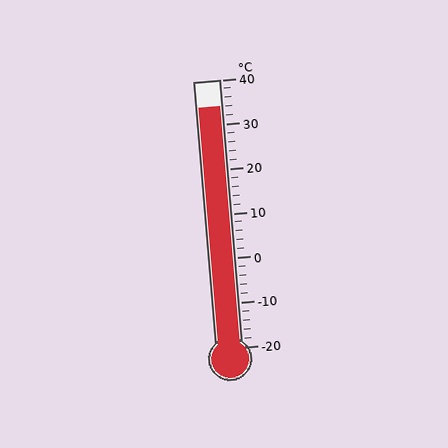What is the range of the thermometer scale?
The thermometer scale ranges from -20°C to 40°C.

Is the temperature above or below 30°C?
The temperature is above 30°C.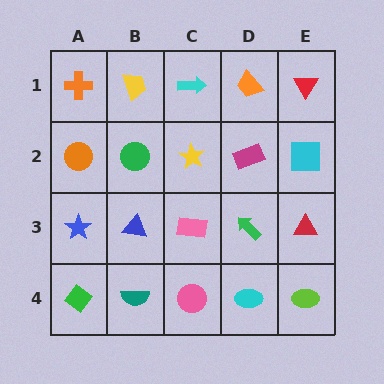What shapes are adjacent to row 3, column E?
A cyan square (row 2, column E), a lime ellipse (row 4, column E), a green arrow (row 3, column D).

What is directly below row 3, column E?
A lime ellipse.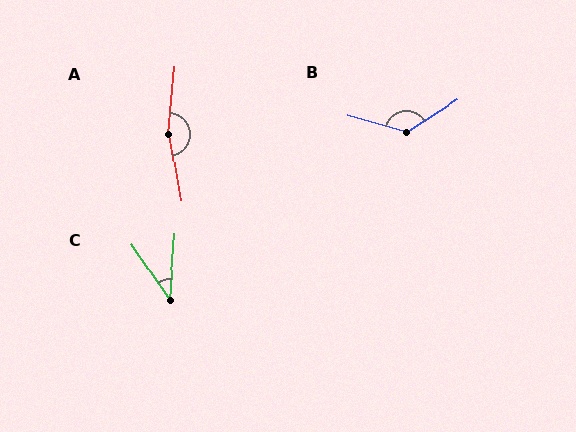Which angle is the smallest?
C, at approximately 38 degrees.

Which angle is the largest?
A, at approximately 164 degrees.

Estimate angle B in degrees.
Approximately 133 degrees.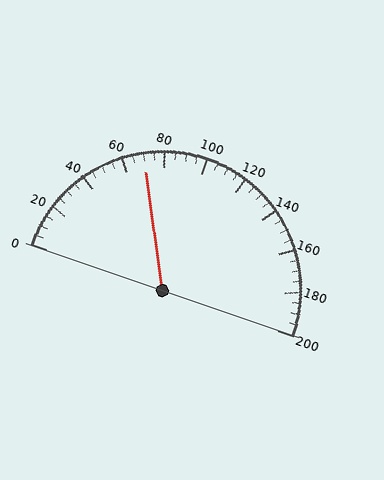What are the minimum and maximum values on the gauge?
The gauge ranges from 0 to 200.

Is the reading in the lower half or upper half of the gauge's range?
The reading is in the lower half of the range (0 to 200).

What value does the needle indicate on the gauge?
The needle indicates approximately 70.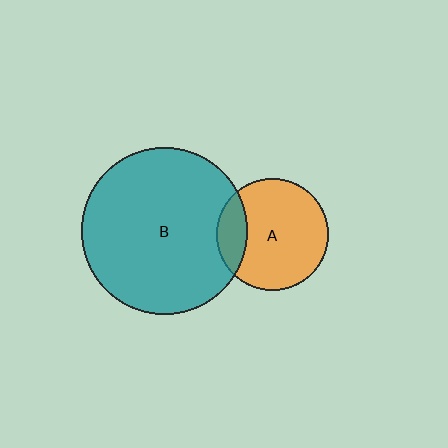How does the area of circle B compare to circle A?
Approximately 2.2 times.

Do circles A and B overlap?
Yes.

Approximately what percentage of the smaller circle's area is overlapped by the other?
Approximately 20%.